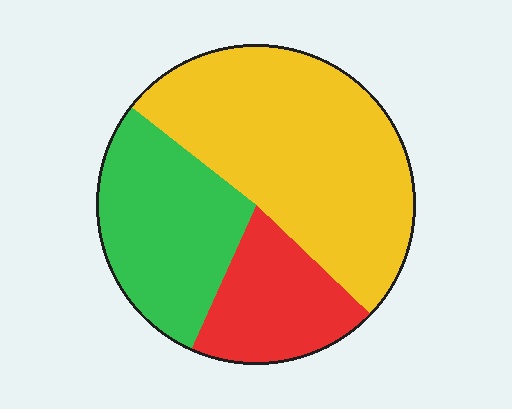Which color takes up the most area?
Yellow, at roughly 50%.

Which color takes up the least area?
Red, at roughly 20%.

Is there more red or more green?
Green.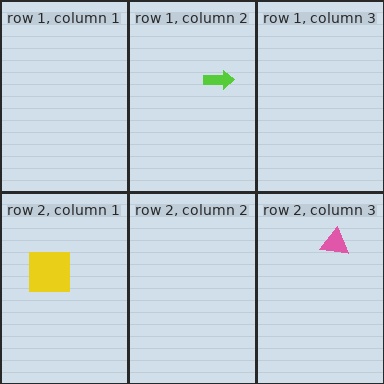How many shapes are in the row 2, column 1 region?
1.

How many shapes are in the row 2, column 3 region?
1.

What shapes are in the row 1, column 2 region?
The lime arrow.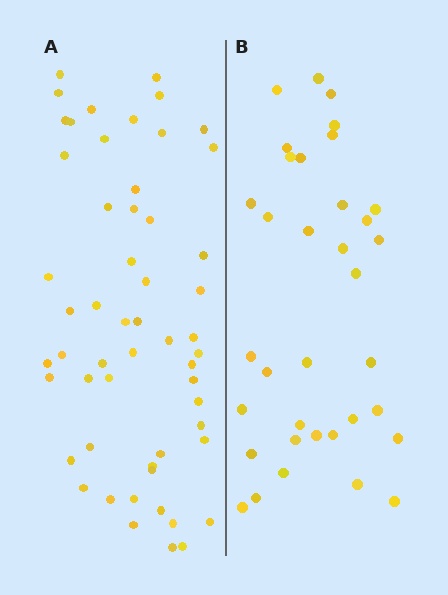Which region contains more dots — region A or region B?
Region A (the left region) has more dots.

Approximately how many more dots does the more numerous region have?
Region A has approximately 20 more dots than region B.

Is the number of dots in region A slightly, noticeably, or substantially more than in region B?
Region A has substantially more. The ratio is roughly 1.6 to 1.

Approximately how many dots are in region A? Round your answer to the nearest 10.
About 60 dots. (The exact count is 55, which rounds to 60.)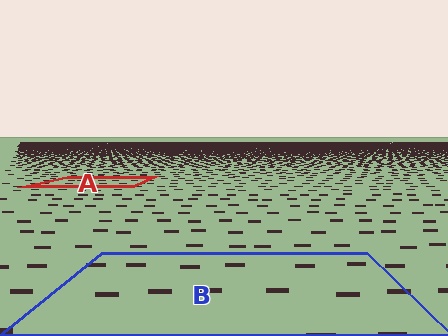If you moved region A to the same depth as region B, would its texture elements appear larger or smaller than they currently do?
They would appear larger. At a closer depth, the same texture elements are projected at a bigger on-screen size.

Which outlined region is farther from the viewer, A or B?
Region A is farther from the viewer — the texture elements inside it appear smaller and more densely packed.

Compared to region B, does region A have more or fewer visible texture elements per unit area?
Region A has more texture elements per unit area — they are packed more densely because it is farther away.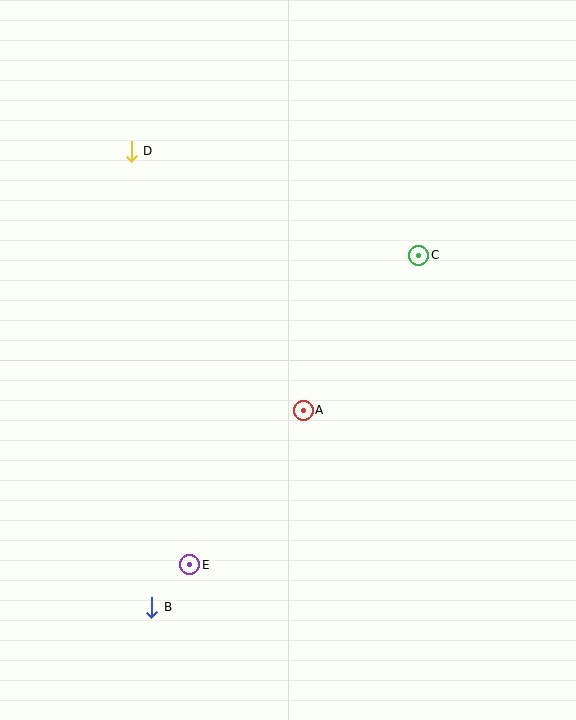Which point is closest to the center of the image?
Point A at (303, 410) is closest to the center.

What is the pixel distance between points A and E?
The distance between A and E is 192 pixels.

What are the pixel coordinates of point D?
Point D is at (131, 151).